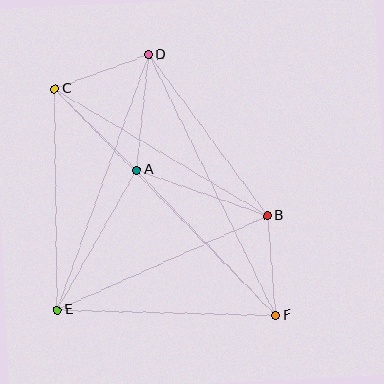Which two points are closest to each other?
Points C and D are closest to each other.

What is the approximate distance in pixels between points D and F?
The distance between D and F is approximately 290 pixels.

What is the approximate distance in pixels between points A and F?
The distance between A and F is approximately 201 pixels.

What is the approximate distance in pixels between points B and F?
The distance between B and F is approximately 100 pixels.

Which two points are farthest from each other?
Points C and F are farthest from each other.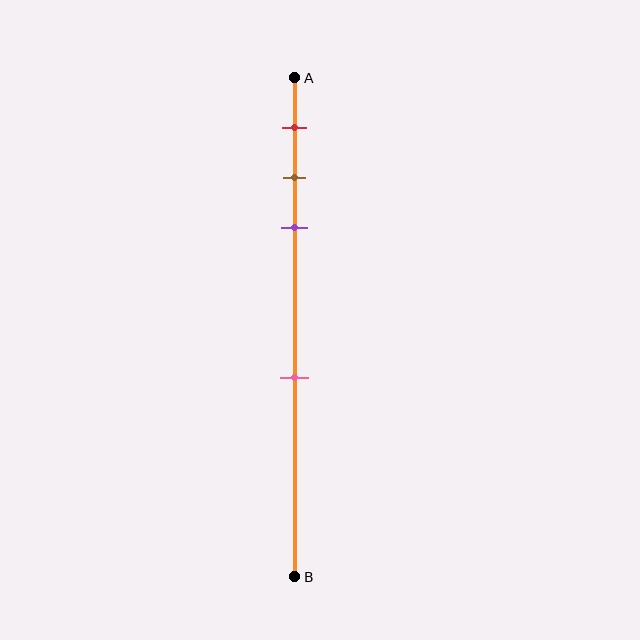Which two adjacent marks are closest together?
The brown and purple marks are the closest adjacent pair.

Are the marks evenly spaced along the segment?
No, the marks are not evenly spaced.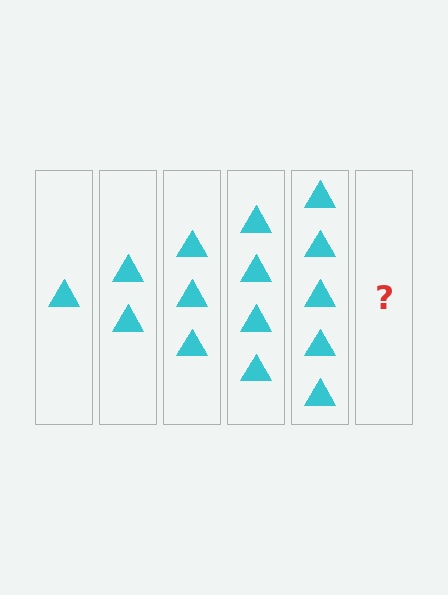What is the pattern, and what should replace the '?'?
The pattern is that each step adds one more triangle. The '?' should be 6 triangles.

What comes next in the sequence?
The next element should be 6 triangles.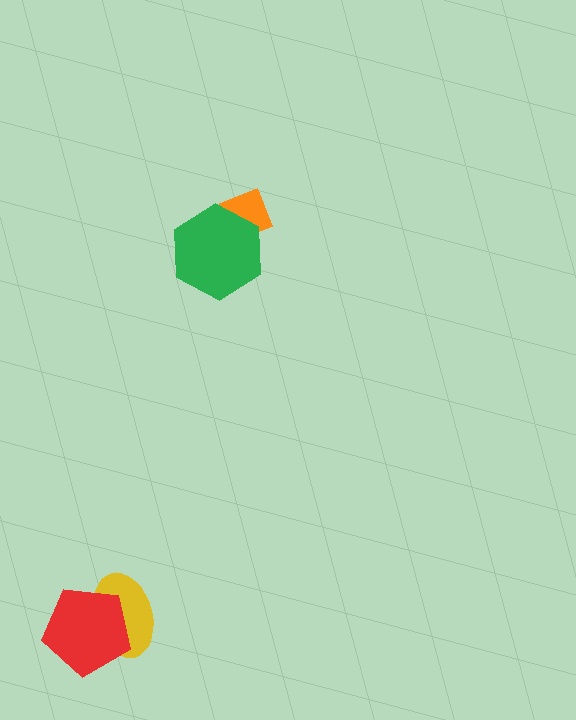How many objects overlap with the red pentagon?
1 object overlaps with the red pentagon.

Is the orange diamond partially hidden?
Yes, it is partially covered by another shape.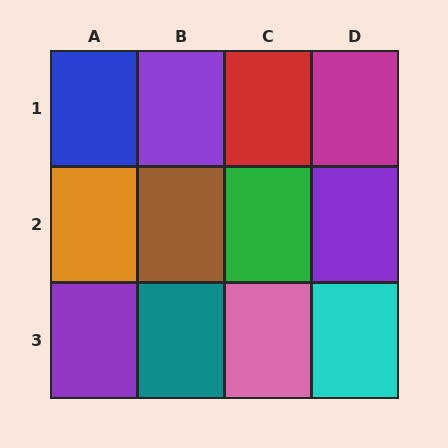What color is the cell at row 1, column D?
Magenta.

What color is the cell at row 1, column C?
Red.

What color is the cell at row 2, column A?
Orange.